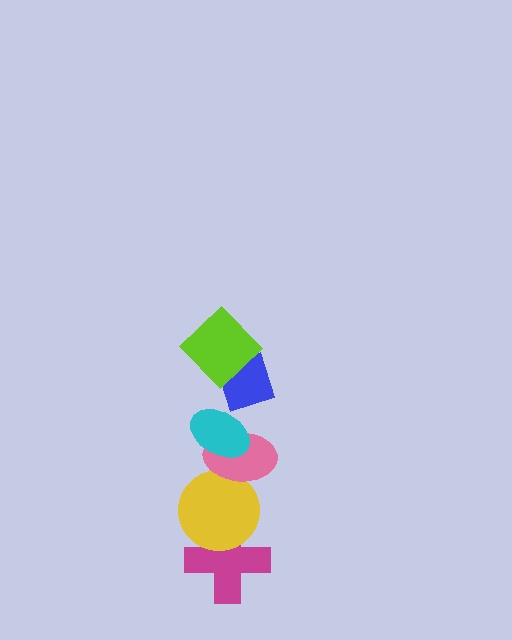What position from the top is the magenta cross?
The magenta cross is 6th from the top.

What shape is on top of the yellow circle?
The pink ellipse is on top of the yellow circle.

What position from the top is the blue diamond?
The blue diamond is 2nd from the top.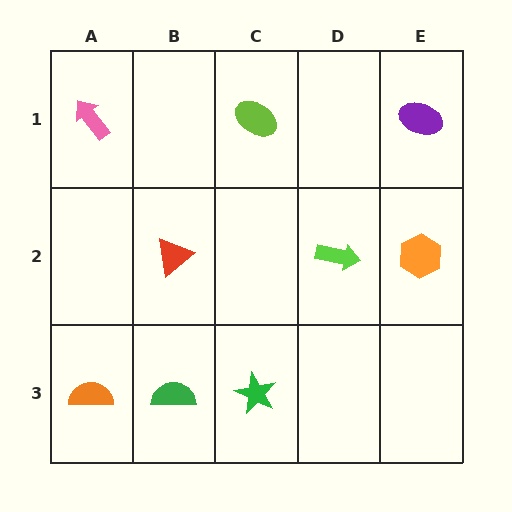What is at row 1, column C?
A lime ellipse.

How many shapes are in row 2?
3 shapes.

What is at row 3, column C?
A green star.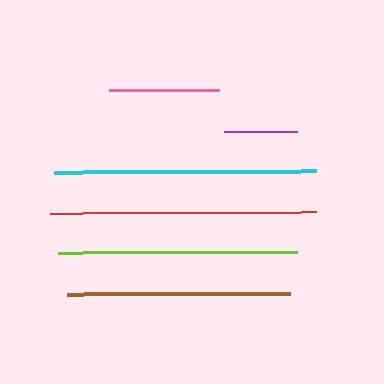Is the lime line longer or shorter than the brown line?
The lime line is longer than the brown line.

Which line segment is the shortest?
The magenta line is the shortest at approximately 73 pixels.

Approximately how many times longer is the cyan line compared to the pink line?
The cyan line is approximately 2.4 times the length of the pink line.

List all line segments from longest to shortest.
From longest to shortest: red, cyan, lime, brown, pink, magenta.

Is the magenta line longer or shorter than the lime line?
The lime line is longer than the magenta line.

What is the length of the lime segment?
The lime segment is approximately 240 pixels long.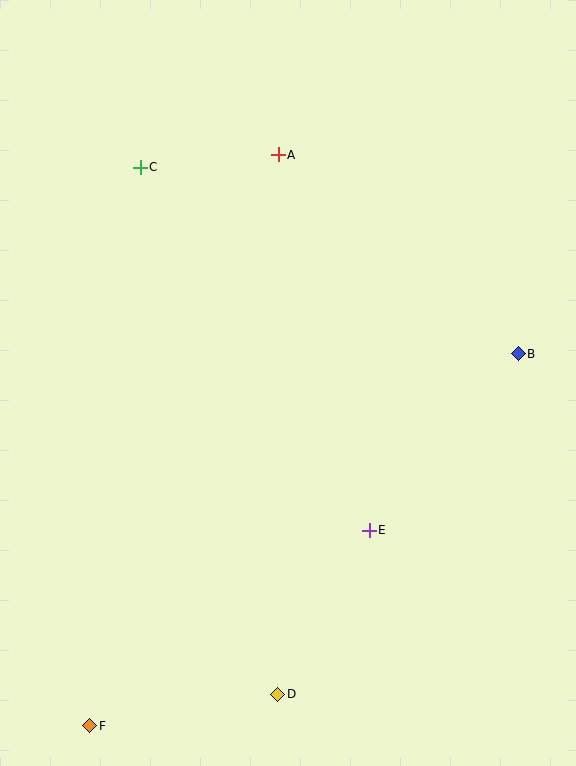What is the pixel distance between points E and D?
The distance between E and D is 188 pixels.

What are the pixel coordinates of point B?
Point B is at (518, 354).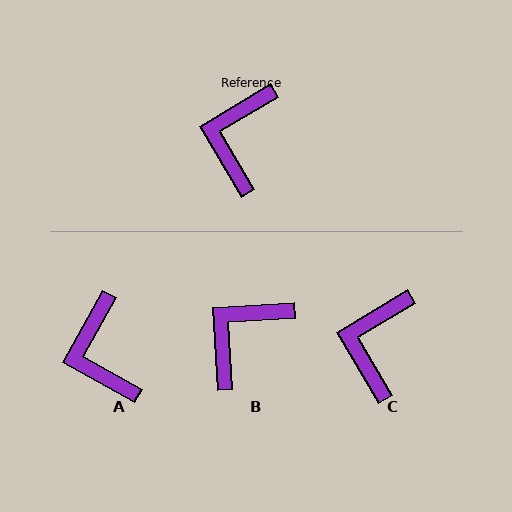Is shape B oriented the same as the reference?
No, it is off by about 27 degrees.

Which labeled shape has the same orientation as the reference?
C.